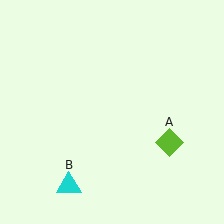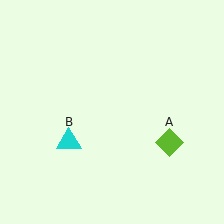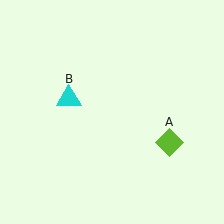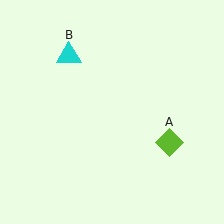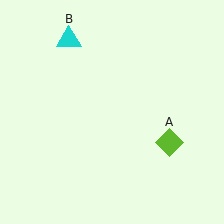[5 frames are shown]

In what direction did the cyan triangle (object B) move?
The cyan triangle (object B) moved up.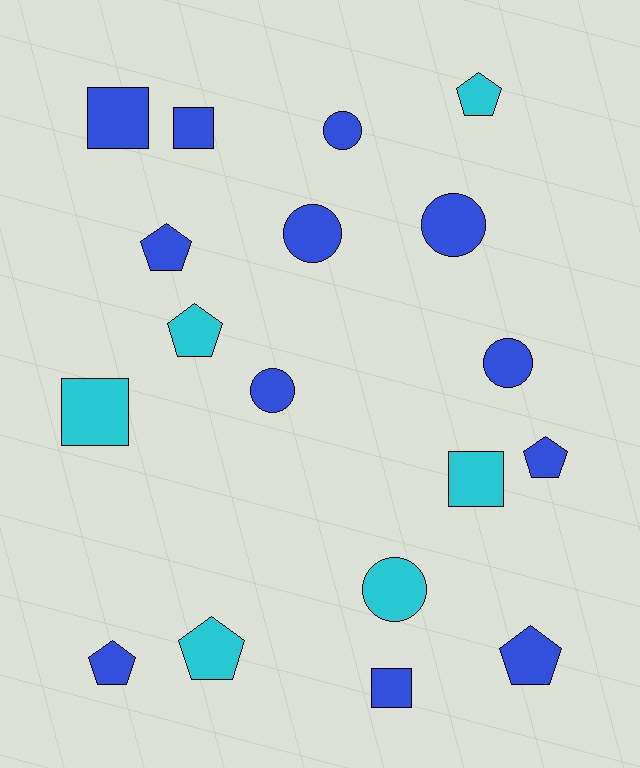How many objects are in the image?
There are 18 objects.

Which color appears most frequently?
Blue, with 12 objects.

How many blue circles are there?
There are 5 blue circles.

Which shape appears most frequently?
Pentagon, with 7 objects.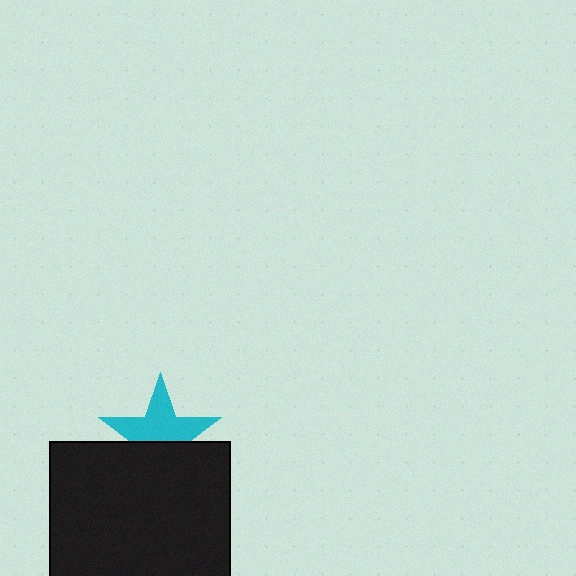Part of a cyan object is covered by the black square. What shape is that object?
It is a star.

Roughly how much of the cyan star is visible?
About half of it is visible (roughly 59%).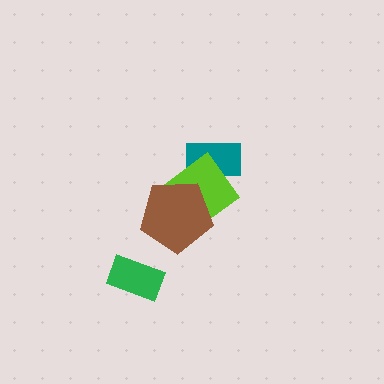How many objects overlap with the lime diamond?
2 objects overlap with the lime diamond.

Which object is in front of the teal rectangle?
The lime diamond is in front of the teal rectangle.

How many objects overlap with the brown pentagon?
1 object overlaps with the brown pentagon.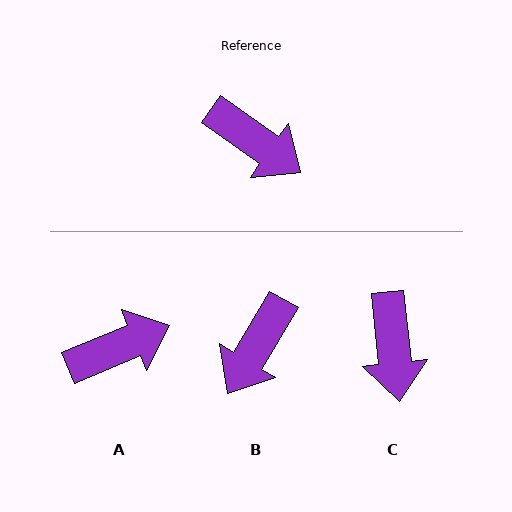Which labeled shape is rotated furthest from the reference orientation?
B, about 85 degrees away.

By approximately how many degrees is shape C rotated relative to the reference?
Approximately 48 degrees clockwise.